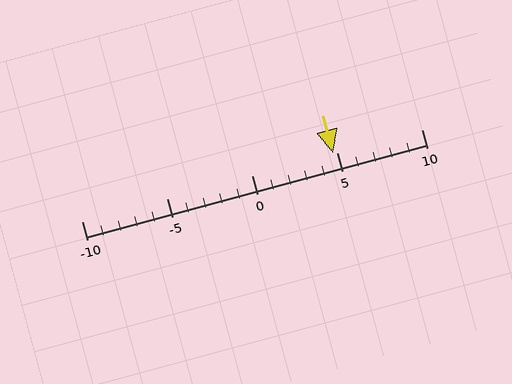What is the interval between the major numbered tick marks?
The major tick marks are spaced 5 units apart.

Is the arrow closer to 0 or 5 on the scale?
The arrow is closer to 5.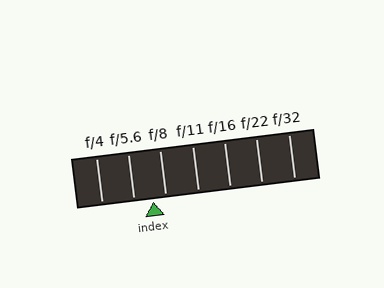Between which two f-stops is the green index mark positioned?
The index mark is between f/5.6 and f/8.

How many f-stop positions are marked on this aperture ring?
There are 7 f-stop positions marked.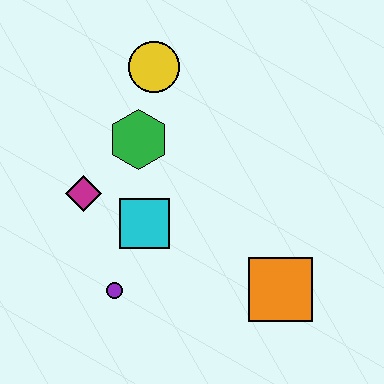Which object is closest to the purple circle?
The cyan square is closest to the purple circle.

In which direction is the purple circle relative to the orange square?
The purple circle is to the left of the orange square.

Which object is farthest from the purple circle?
The yellow circle is farthest from the purple circle.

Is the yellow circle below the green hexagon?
No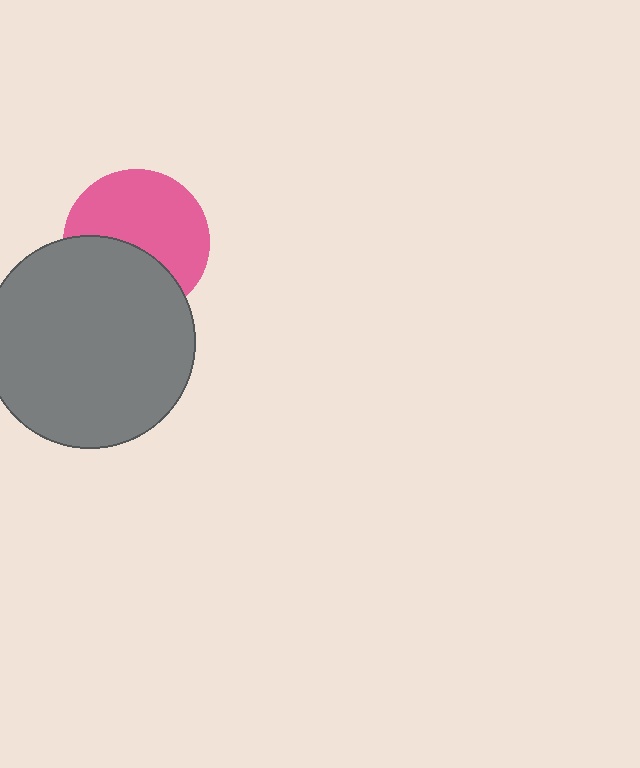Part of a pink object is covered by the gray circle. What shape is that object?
It is a circle.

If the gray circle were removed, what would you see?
You would see the complete pink circle.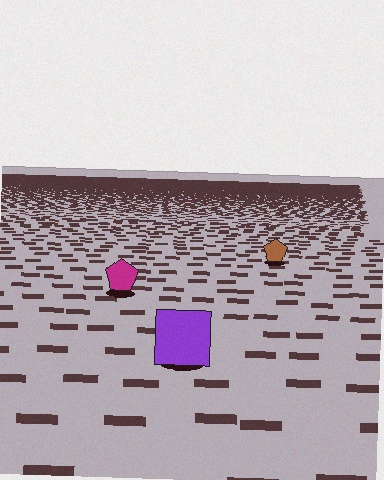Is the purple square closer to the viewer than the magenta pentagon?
Yes. The purple square is closer — you can tell from the texture gradient: the ground texture is coarser near it.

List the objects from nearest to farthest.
From nearest to farthest: the purple square, the magenta pentagon, the brown pentagon.